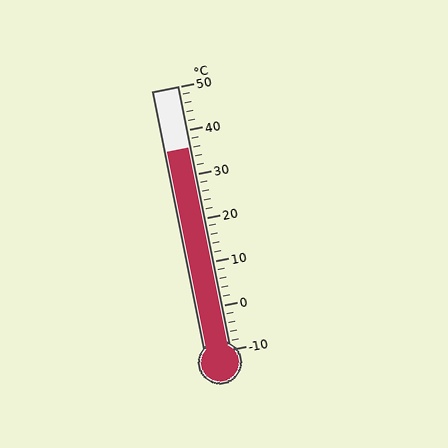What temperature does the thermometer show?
The thermometer shows approximately 36°C.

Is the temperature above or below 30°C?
The temperature is above 30°C.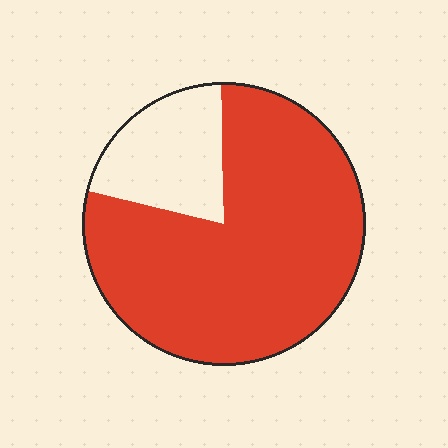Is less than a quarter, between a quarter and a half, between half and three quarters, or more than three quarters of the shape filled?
More than three quarters.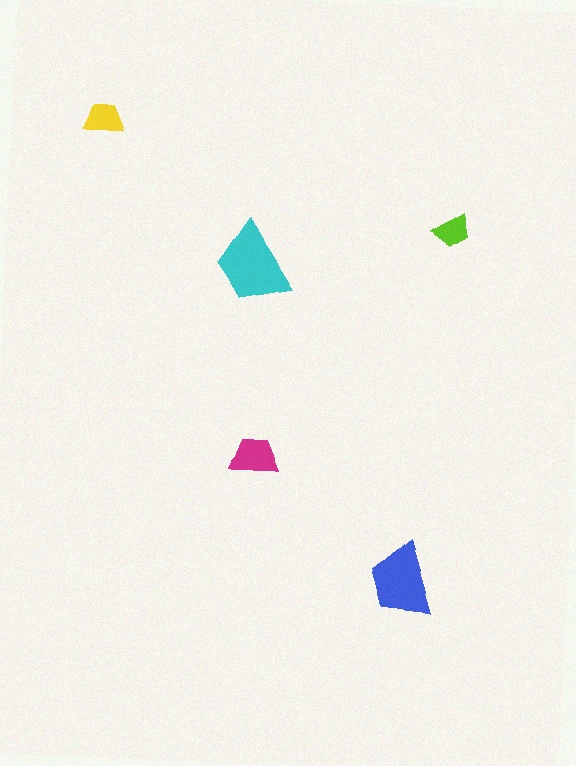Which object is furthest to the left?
The yellow trapezoid is leftmost.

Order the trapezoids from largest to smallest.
the cyan one, the blue one, the magenta one, the yellow one, the lime one.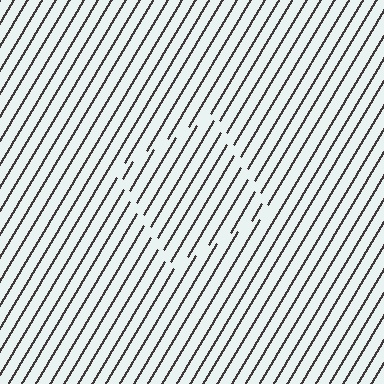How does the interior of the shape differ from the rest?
The interior of the shape contains the same grating, shifted by half a period — the contour is defined by the phase discontinuity where line-ends from the inner and outer gratings abut.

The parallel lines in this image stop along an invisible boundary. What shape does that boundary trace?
An illusory square. The interior of the shape contains the same grating, shifted by half a period — the contour is defined by the phase discontinuity where line-ends from the inner and outer gratings abut.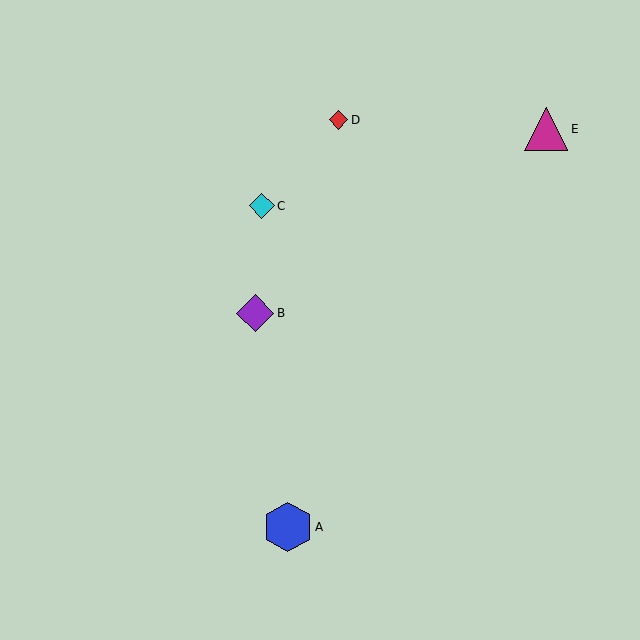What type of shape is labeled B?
Shape B is a purple diamond.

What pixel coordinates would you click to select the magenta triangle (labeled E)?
Click at (546, 129) to select the magenta triangle E.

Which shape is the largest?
The blue hexagon (labeled A) is the largest.